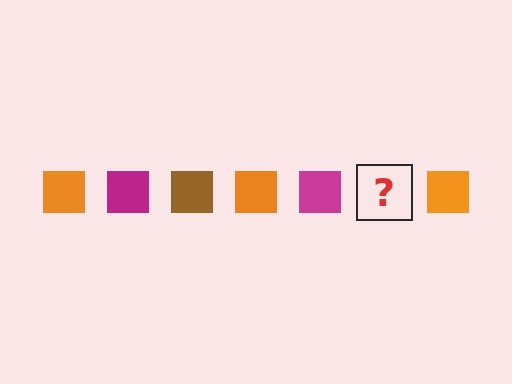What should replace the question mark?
The question mark should be replaced with a brown square.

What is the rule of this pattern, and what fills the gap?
The rule is that the pattern cycles through orange, magenta, brown squares. The gap should be filled with a brown square.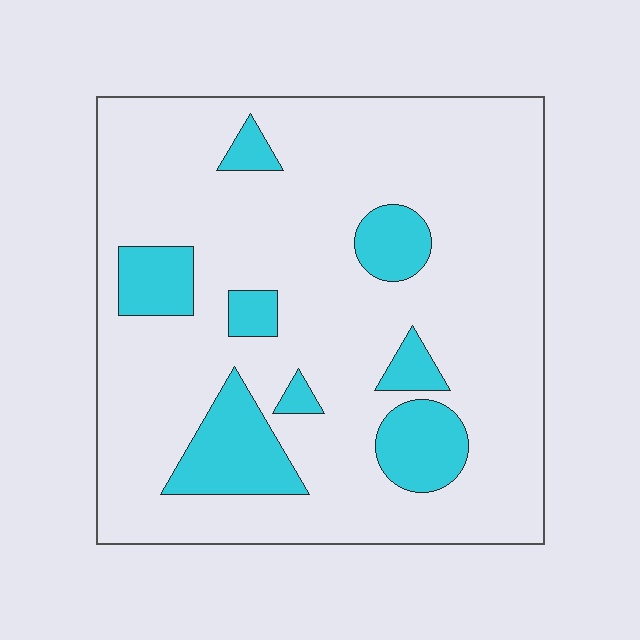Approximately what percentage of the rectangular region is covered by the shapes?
Approximately 15%.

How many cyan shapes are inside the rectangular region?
8.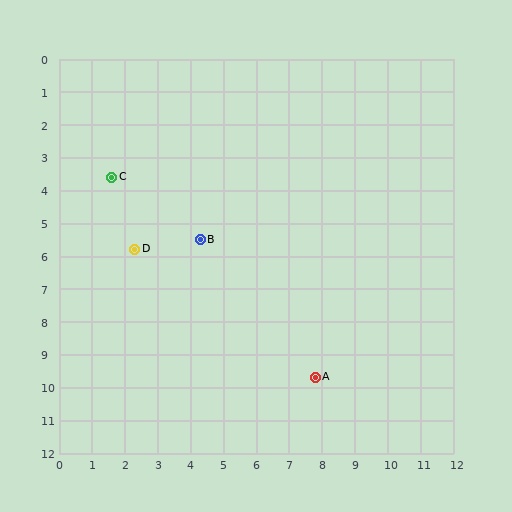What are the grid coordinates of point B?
Point B is at approximately (4.3, 5.5).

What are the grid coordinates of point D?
Point D is at approximately (2.3, 5.8).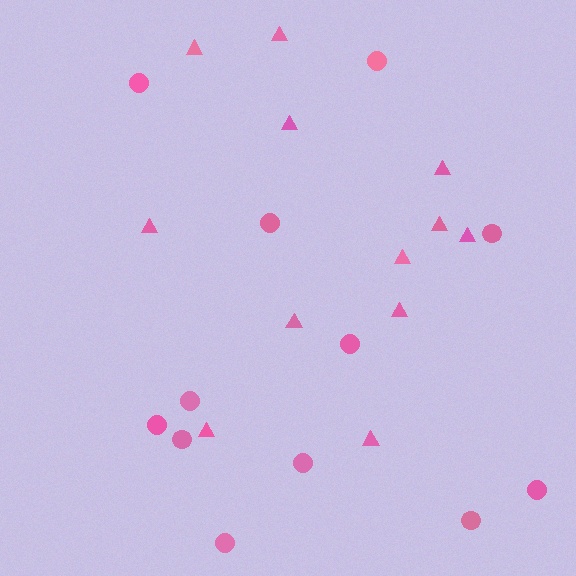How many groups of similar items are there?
There are 2 groups: one group of circles (12) and one group of triangles (12).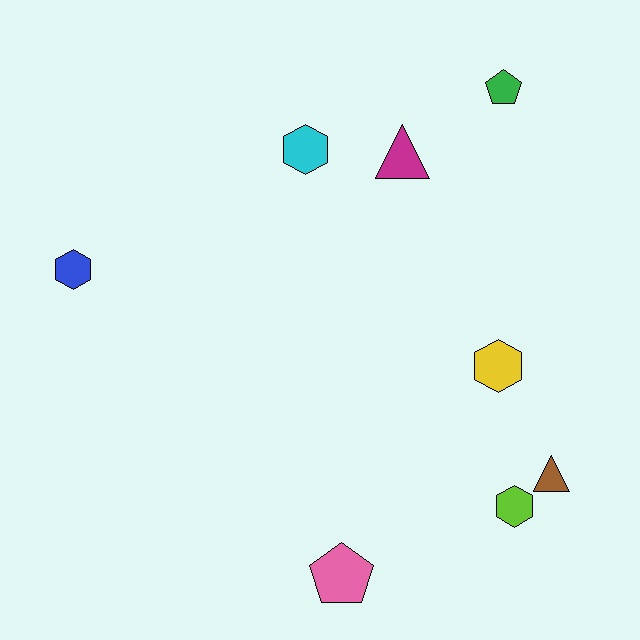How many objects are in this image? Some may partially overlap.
There are 8 objects.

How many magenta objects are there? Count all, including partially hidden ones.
There is 1 magenta object.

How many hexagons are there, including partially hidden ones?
There are 4 hexagons.